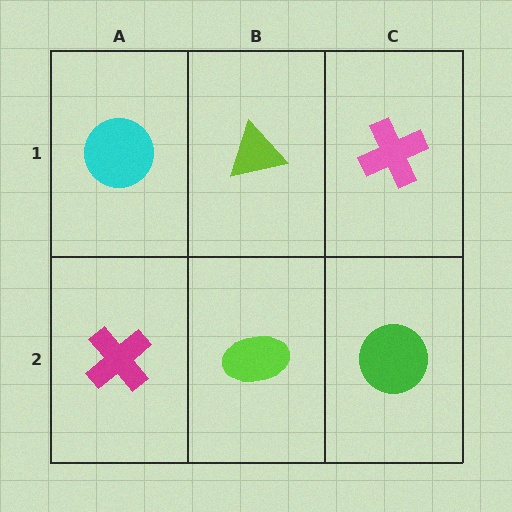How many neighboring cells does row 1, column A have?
2.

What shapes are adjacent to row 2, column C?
A pink cross (row 1, column C), a lime ellipse (row 2, column B).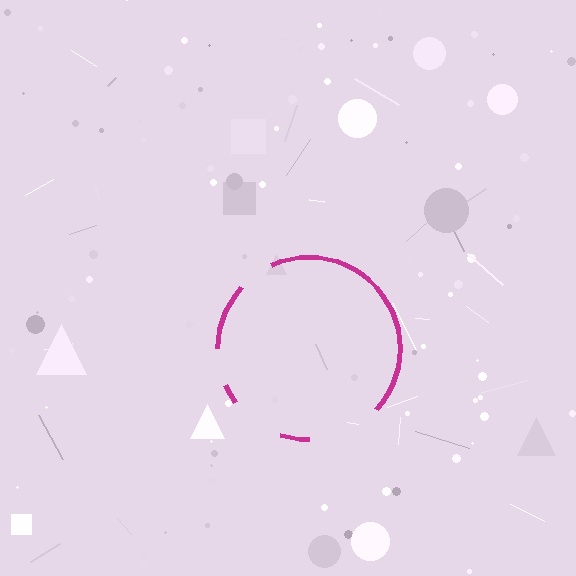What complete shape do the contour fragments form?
The contour fragments form a circle.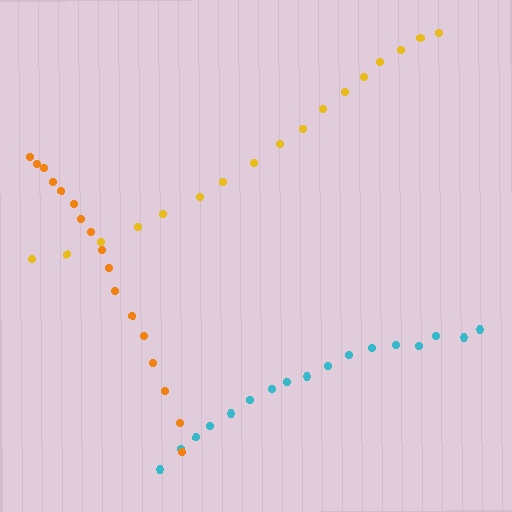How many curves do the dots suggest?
There are 3 distinct paths.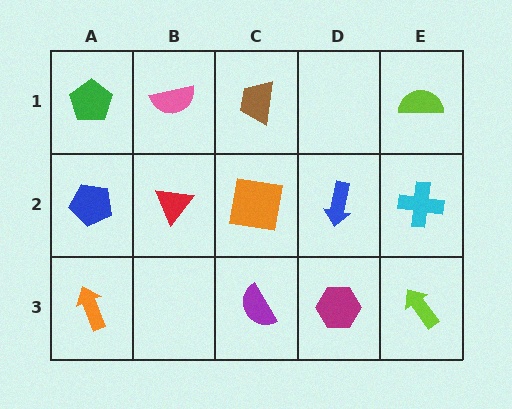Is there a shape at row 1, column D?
No, that cell is empty.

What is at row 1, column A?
A green pentagon.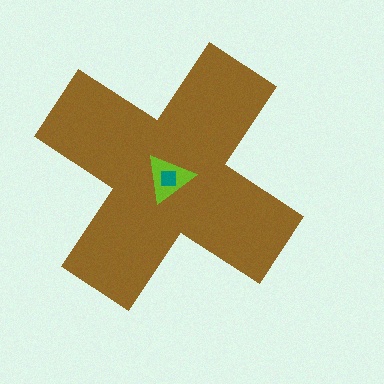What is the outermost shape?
The brown cross.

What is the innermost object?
The teal square.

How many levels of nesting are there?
3.